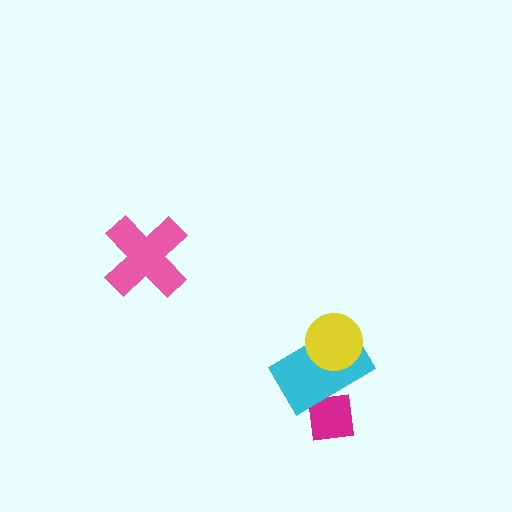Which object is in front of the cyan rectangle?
The yellow circle is in front of the cyan rectangle.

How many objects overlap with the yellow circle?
1 object overlaps with the yellow circle.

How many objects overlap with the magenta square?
1 object overlaps with the magenta square.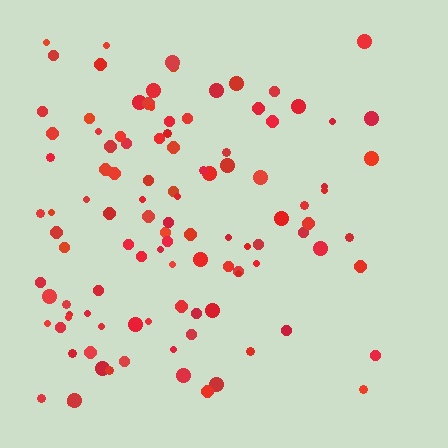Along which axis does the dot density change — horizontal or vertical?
Horizontal.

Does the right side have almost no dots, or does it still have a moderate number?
Still a moderate number, just noticeably fewer than the left.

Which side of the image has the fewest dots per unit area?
The right.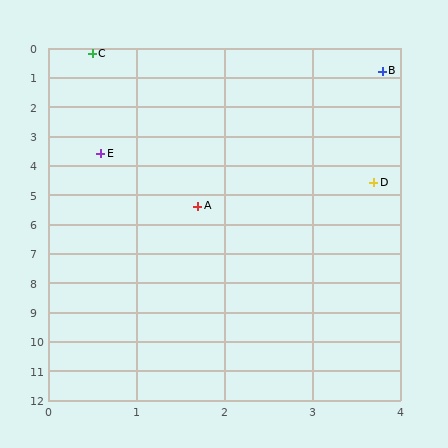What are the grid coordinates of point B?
Point B is at approximately (3.8, 0.8).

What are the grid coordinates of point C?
Point C is at approximately (0.5, 0.2).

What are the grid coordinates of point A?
Point A is at approximately (1.7, 5.4).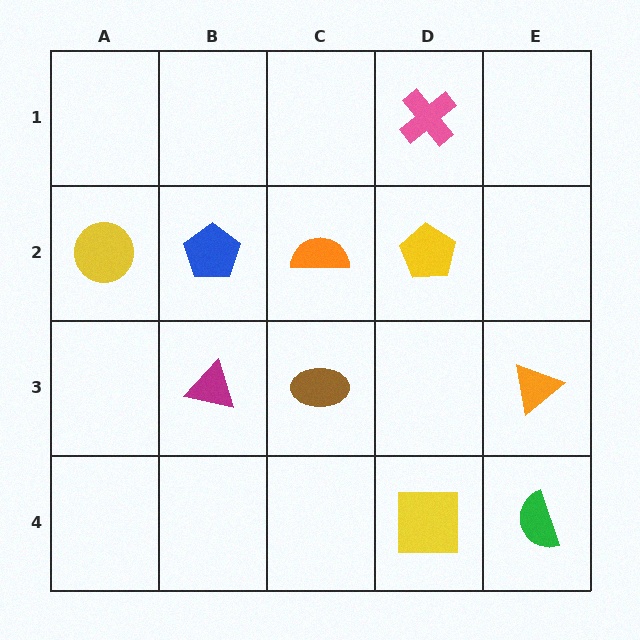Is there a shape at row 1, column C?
No, that cell is empty.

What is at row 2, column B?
A blue pentagon.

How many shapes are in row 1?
1 shape.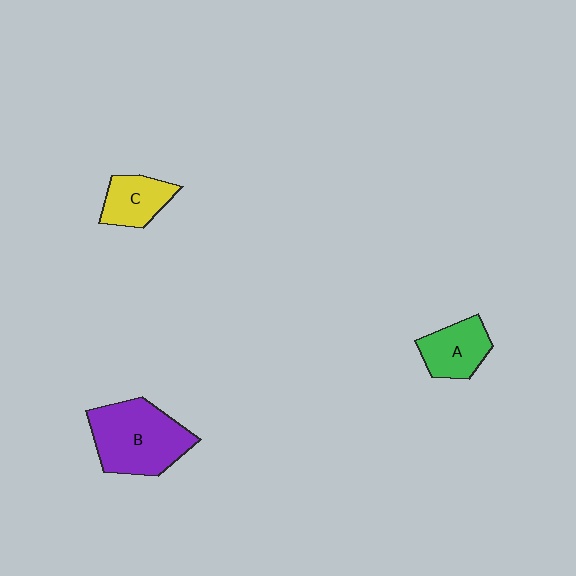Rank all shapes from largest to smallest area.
From largest to smallest: B (purple), A (green), C (yellow).